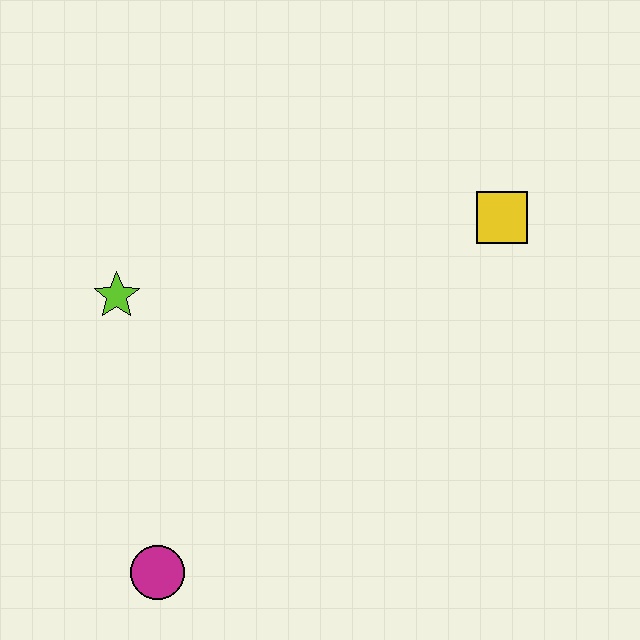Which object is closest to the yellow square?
The lime star is closest to the yellow square.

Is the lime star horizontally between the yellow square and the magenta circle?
No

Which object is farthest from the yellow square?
The magenta circle is farthest from the yellow square.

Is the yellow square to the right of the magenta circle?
Yes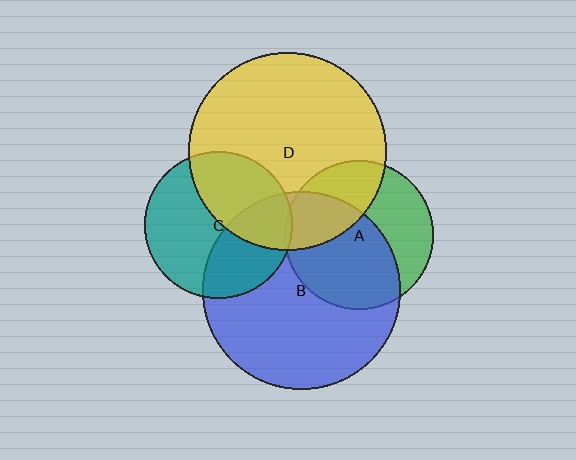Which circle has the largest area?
Circle B (blue).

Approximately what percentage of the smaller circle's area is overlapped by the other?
Approximately 60%.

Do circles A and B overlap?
Yes.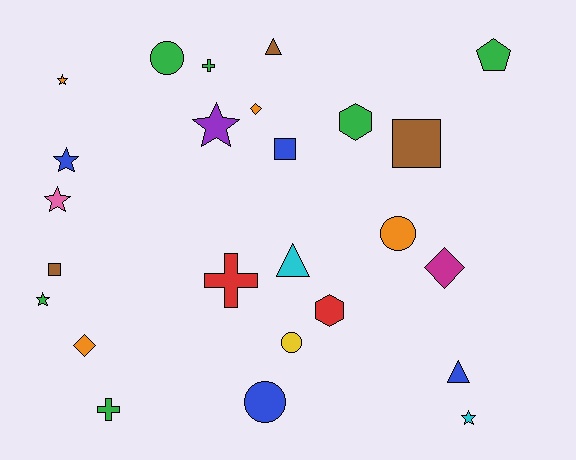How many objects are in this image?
There are 25 objects.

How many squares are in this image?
There are 3 squares.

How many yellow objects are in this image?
There is 1 yellow object.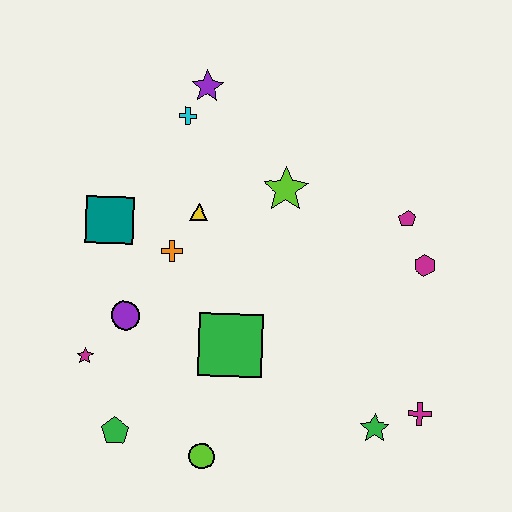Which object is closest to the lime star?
The yellow triangle is closest to the lime star.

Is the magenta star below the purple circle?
Yes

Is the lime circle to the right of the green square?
No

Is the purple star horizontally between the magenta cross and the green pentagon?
Yes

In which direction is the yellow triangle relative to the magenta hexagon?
The yellow triangle is to the left of the magenta hexagon.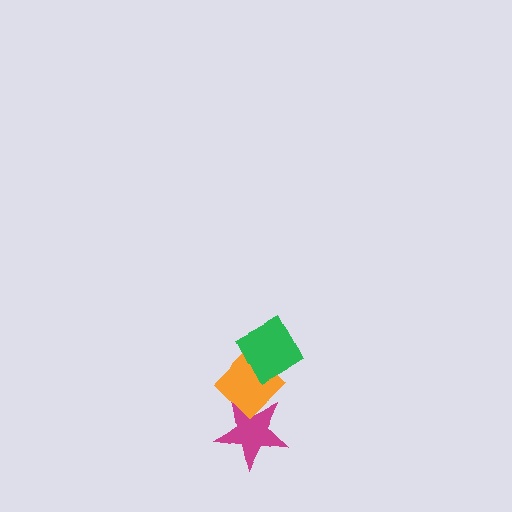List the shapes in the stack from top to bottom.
From top to bottom: the green diamond, the orange diamond, the magenta star.